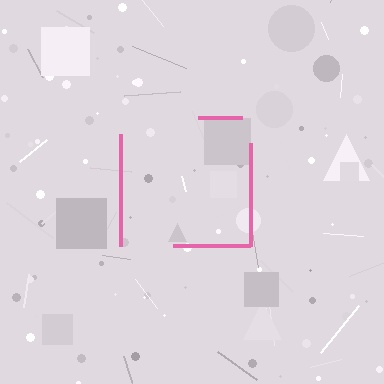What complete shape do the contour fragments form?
The contour fragments form a square.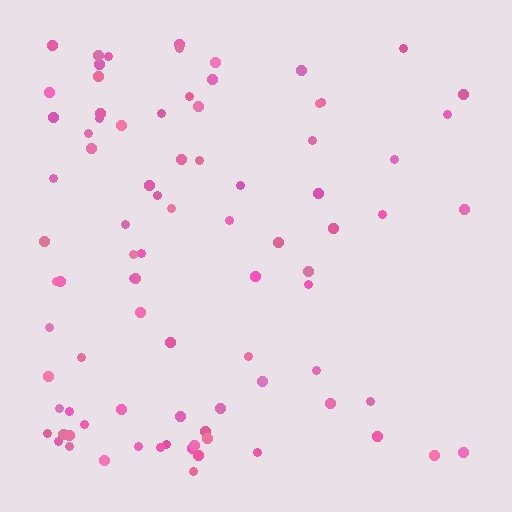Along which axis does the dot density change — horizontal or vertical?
Horizontal.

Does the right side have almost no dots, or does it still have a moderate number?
Still a moderate number, just noticeably fewer than the left.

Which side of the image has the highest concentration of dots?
The left.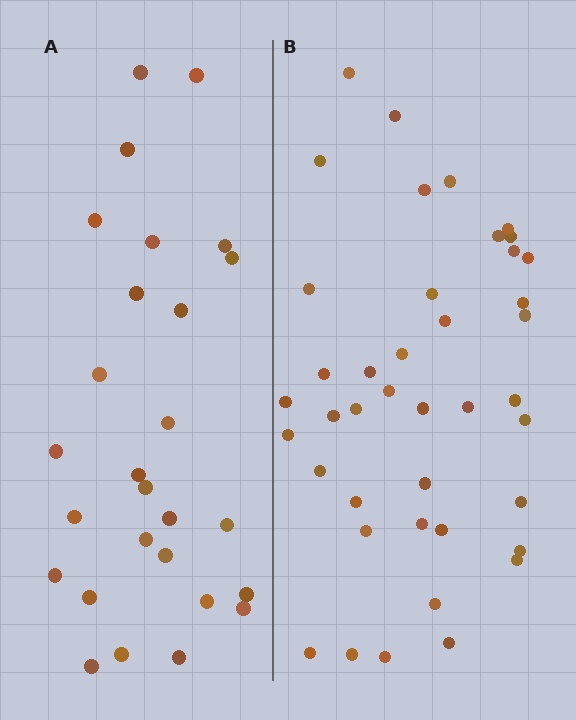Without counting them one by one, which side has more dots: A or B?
Region B (the right region) has more dots.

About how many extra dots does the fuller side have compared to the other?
Region B has approximately 15 more dots than region A.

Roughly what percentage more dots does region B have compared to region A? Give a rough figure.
About 50% more.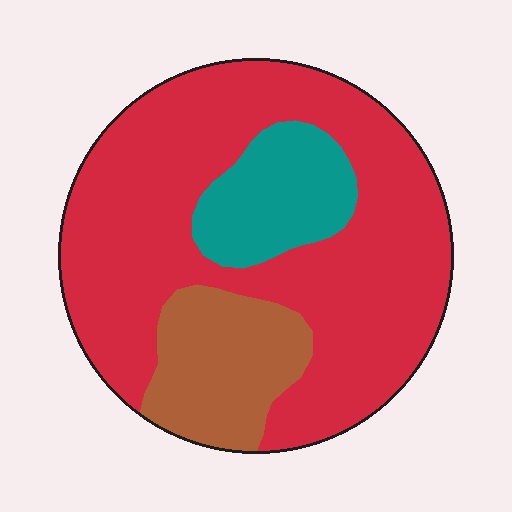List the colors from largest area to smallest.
From largest to smallest: red, brown, teal.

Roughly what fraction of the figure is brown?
Brown takes up less than a quarter of the figure.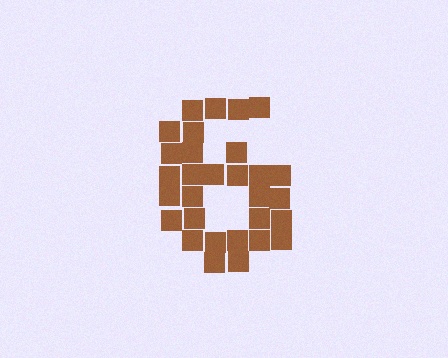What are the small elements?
The small elements are squares.